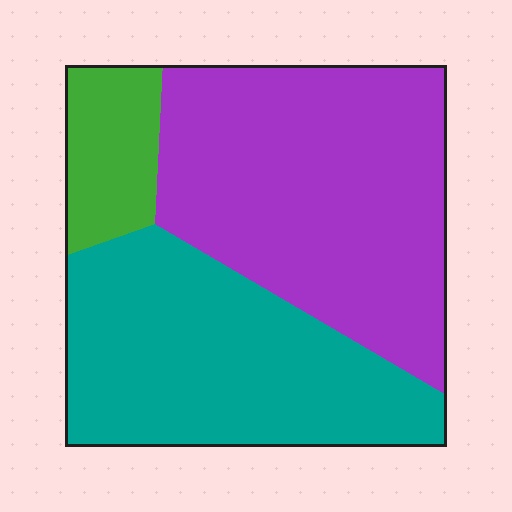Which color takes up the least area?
Green, at roughly 10%.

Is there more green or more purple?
Purple.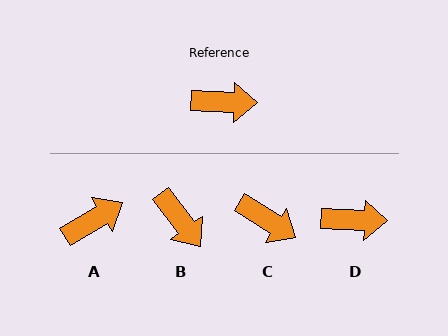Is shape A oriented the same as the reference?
No, it is off by about 33 degrees.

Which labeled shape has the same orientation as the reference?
D.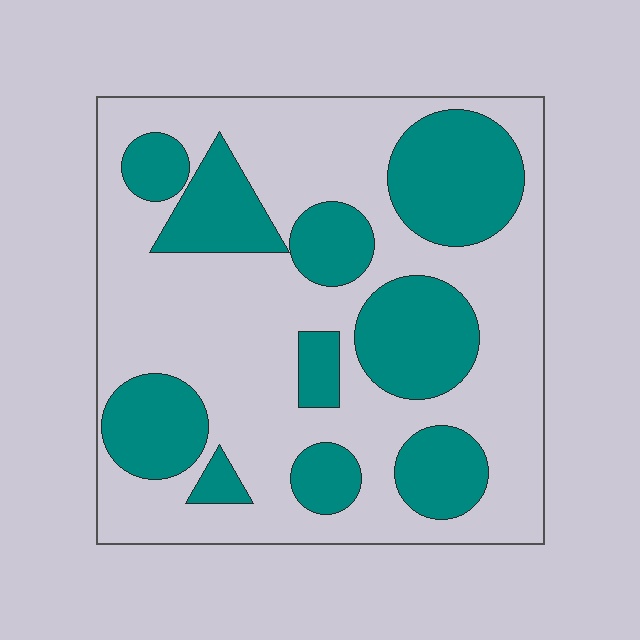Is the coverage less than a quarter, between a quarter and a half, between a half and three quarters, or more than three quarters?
Between a quarter and a half.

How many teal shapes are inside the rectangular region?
10.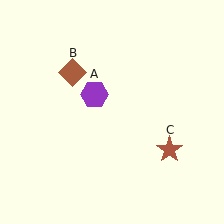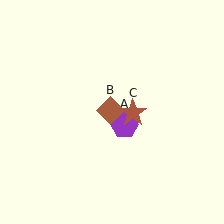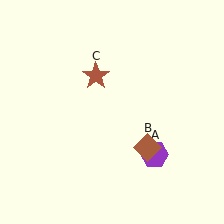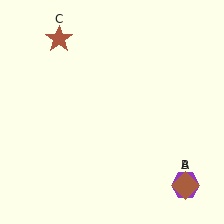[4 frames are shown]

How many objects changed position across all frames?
3 objects changed position: purple hexagon (object A), brown diamond (object B), brown star (object C).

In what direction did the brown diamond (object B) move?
The brown diamond (object B) moved down and to the right.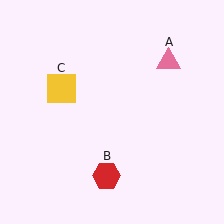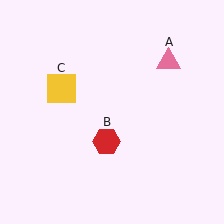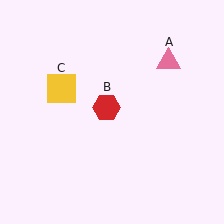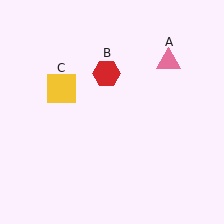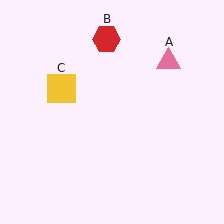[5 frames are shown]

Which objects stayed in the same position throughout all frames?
Pink triangle (object A) and yellow square (object C) remained stationary.